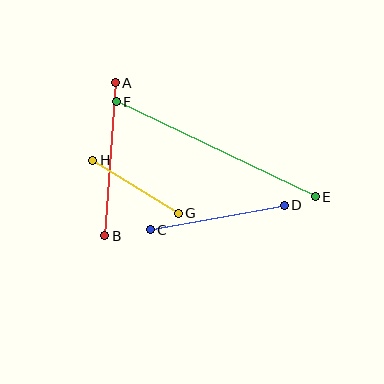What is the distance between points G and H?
The distance is approximately 100 pixels.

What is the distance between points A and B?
The distance is approximately 154 pixels.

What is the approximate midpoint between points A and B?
The midpoint is at approximately (110, 159) pixels.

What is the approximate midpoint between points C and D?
The midpoint is at approximately (217, 217) pixels.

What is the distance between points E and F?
The distance is approximately 221 pixels.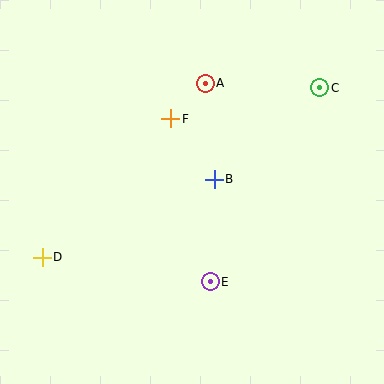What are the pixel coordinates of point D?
Point D is at (42, 257).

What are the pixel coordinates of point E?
Point E is at (210, 282).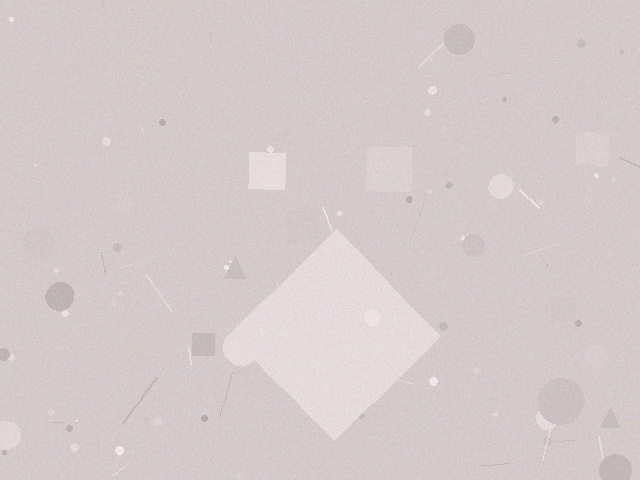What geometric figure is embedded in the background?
A diamond is embedded in the background.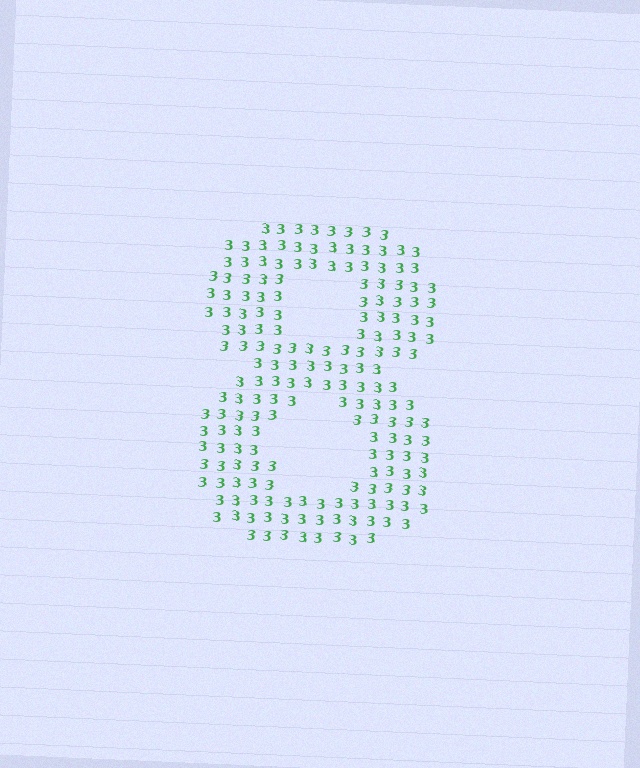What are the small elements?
The small elements are digit 3's.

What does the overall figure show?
The overall figure shows the digit 8.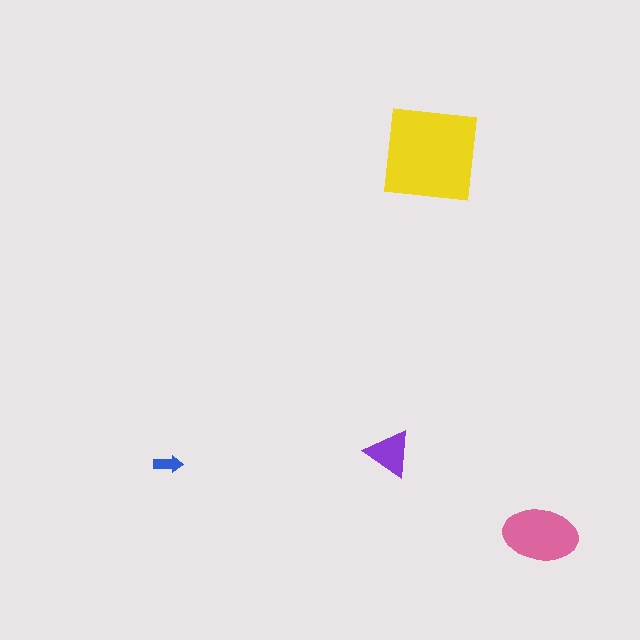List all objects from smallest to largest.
The blue arrow, the purple triangle, the pink ellipse, the yellow square.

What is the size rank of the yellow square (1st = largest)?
1st.